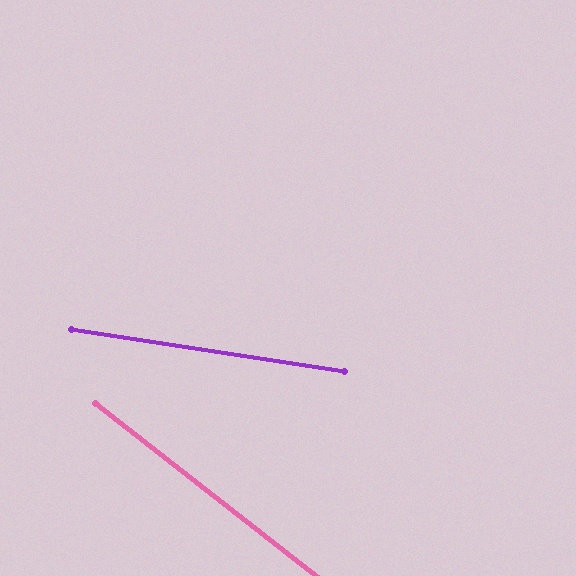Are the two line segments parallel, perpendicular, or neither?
Neither parallel nor perpendicular — they differ by about 29°.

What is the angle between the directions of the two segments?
Approximately 29 degrees.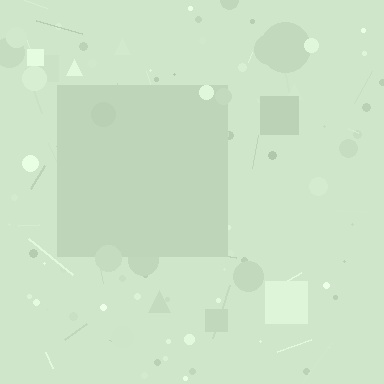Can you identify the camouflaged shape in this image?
The camouflaged shape is a square.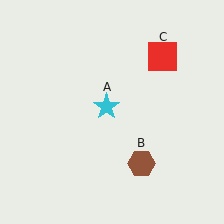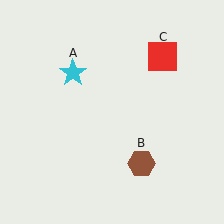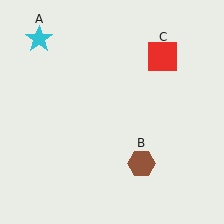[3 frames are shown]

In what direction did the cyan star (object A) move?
The cyan star (object A) moved up and to the left.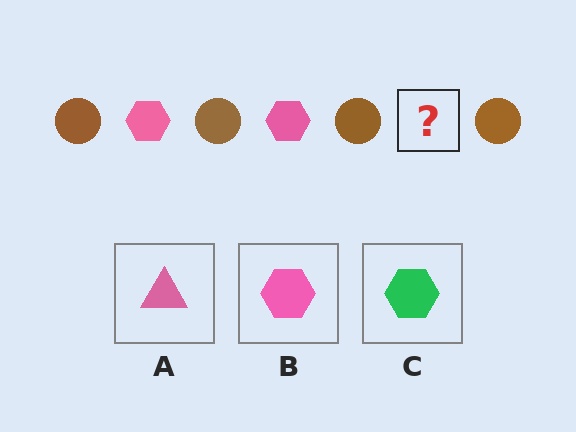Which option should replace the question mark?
Option B.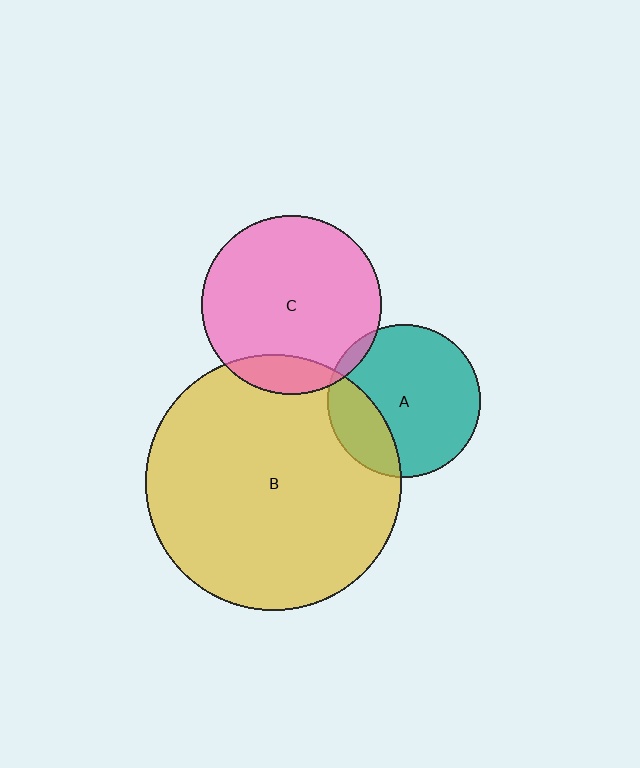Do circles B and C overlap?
Yes.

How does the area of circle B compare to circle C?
Approximately 2.0 times.